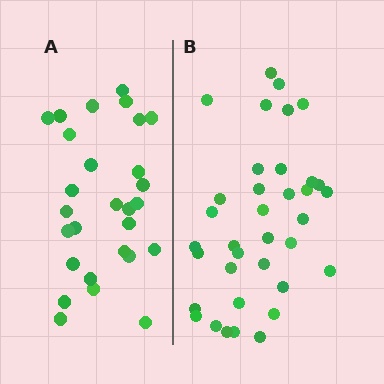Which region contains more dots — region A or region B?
Region B (the right region) has more dots.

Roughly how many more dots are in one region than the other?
Region B has roughly 8 or so more dots than region A.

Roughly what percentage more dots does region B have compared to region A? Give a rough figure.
About 30% more.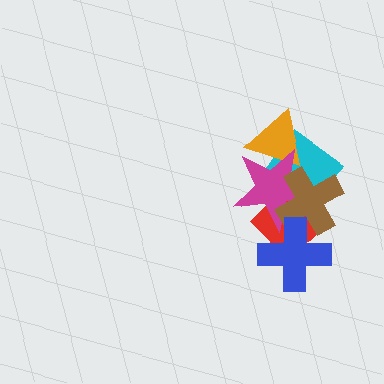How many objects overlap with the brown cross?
4 objects overlap with the brown cross.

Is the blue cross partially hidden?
No, no other shape covers it.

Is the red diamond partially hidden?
Yes, it is partially covered by another shape.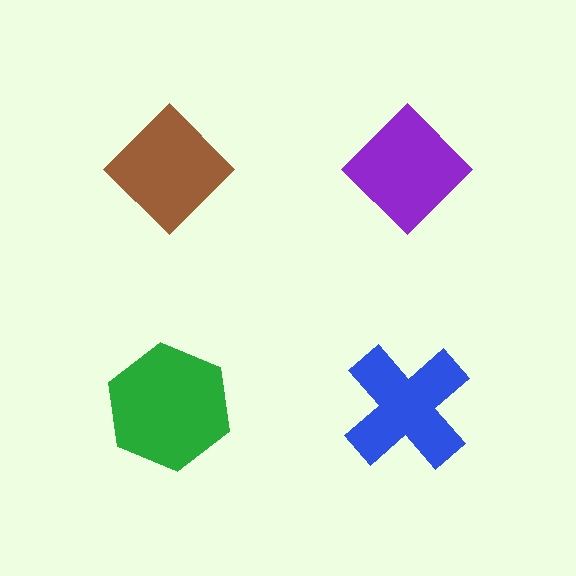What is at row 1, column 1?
A brown diamond.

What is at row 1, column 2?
A purple diamond.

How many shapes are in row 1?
2 shapes.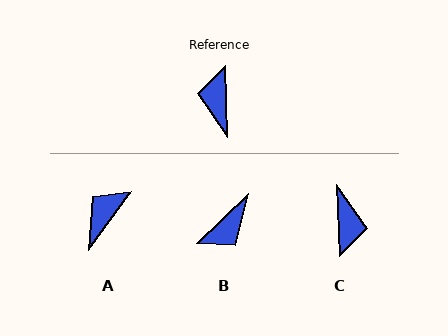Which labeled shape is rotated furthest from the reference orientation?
C, about 179 degrees away.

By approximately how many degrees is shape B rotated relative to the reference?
Approximately 133 degrees counter-clockwise.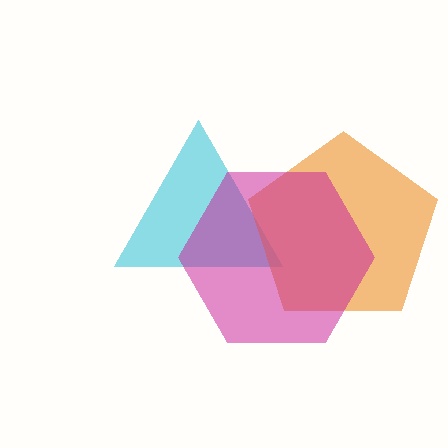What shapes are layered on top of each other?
The layered shapes are: a cyan triangle, an orange pentagon, a magenta hexagon.